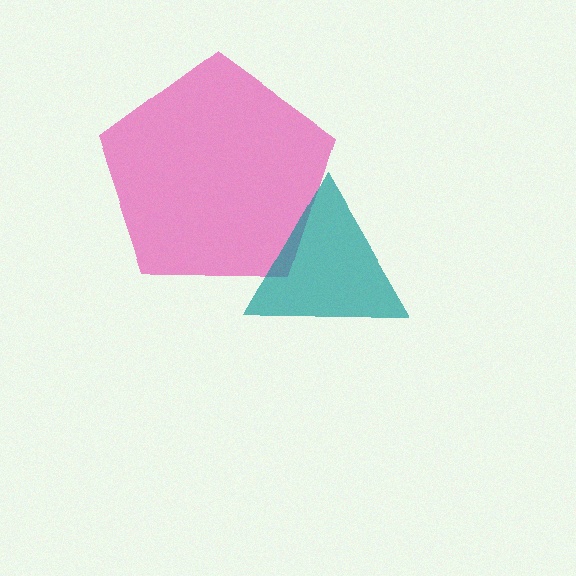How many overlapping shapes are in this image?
There are 2 overlapping shapes in the image.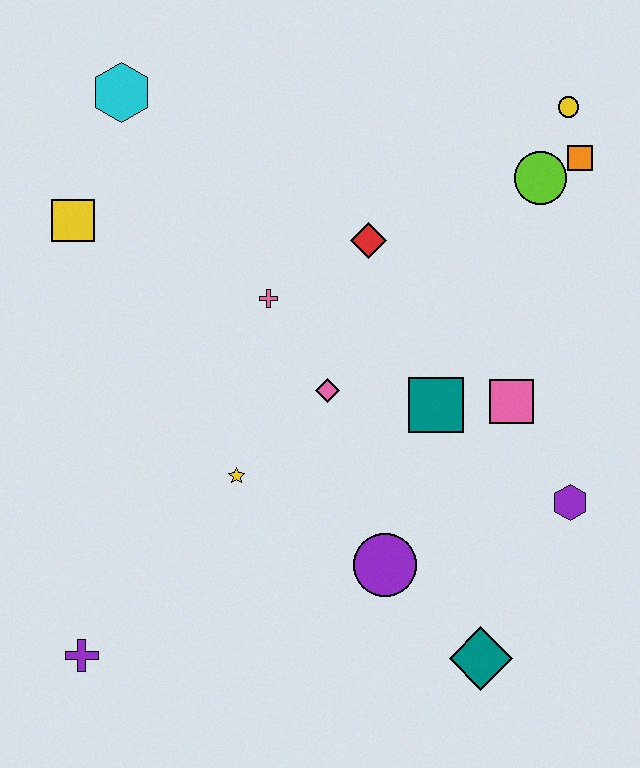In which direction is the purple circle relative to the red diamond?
The purple circle is below the red diamond.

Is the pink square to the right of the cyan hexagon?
Yes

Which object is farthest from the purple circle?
The cyan hexagon is farthest from the purple circle.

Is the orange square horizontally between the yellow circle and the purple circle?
No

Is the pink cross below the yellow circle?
Yes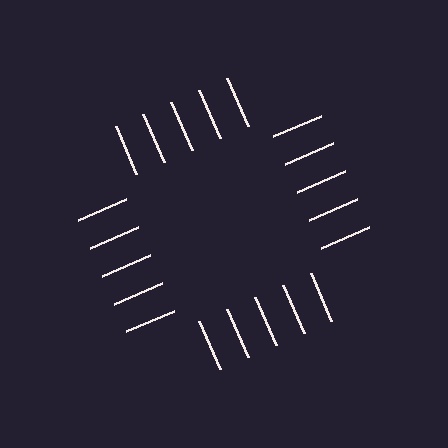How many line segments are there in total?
20 — 5 along each of the 4 edges.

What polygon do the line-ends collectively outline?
An illusory square — the line segments terminate on its edges but no continuous stroke is drawn.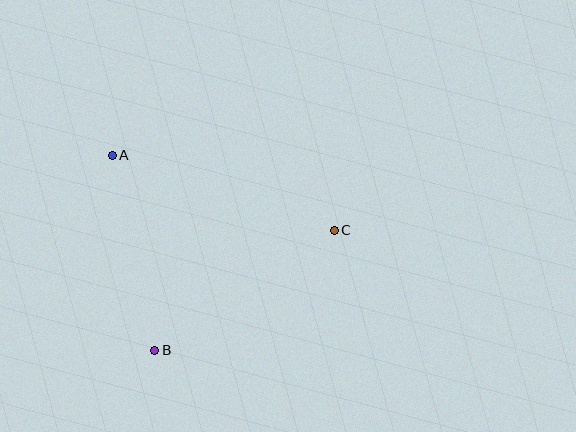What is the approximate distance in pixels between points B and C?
The distance between B and C is approximately 216 pixels.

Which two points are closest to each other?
Points A and B are closest to each other.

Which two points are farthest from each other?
Points A and C are farthest from each other.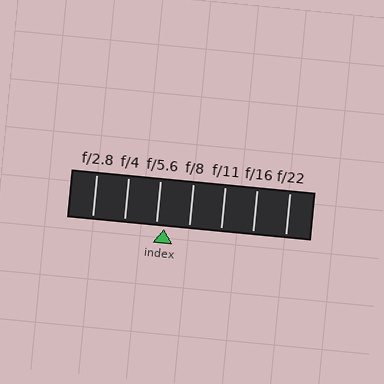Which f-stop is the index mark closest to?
The index mark is closest to f/5.6.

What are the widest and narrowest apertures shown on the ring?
The widest aperture shown is f/2.8 and the narrowest is f/22.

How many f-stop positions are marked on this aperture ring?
There are 7 f-stop positions marked.